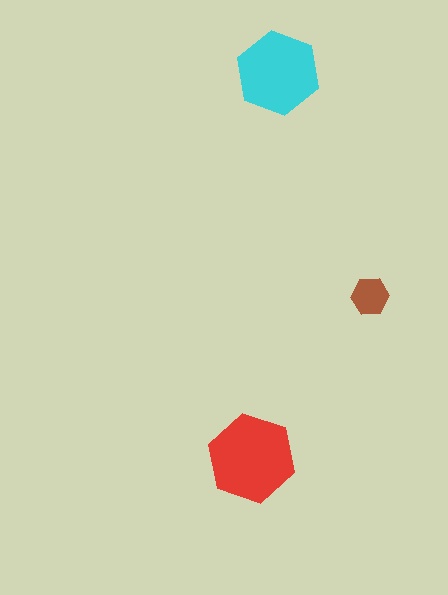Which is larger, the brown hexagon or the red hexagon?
The red one.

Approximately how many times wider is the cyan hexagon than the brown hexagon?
About 2 times wider.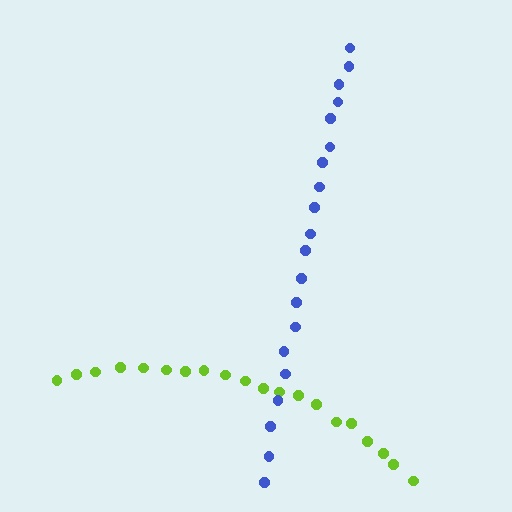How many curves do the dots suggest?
There are 2 distinct paths.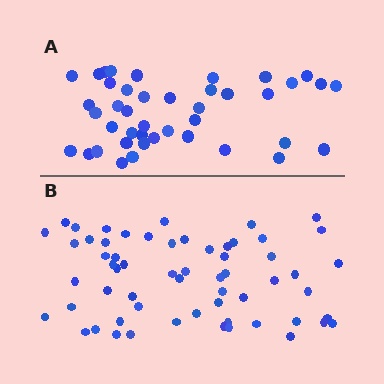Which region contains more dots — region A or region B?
Region B (the bottom region) has more dots.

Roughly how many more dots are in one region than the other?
Region B has approximately 20 more dots than region A.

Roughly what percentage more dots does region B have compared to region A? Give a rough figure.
About 45% more.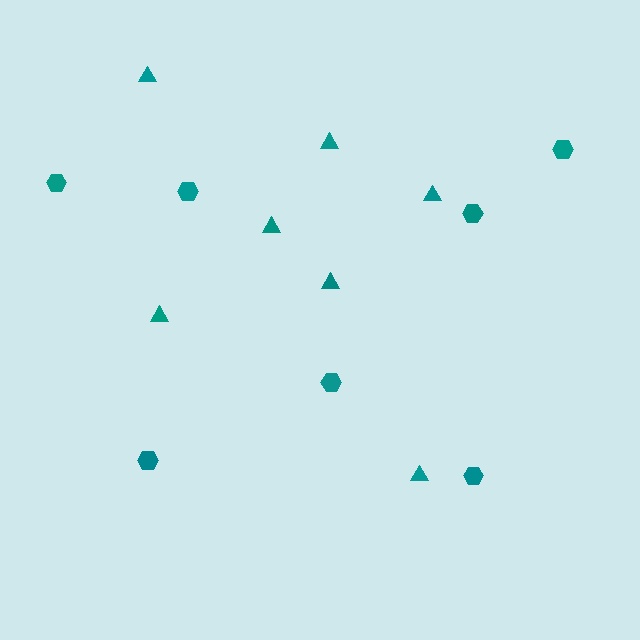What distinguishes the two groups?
There are 2 groups: one group of triangles (7) and one group of hexagons (7).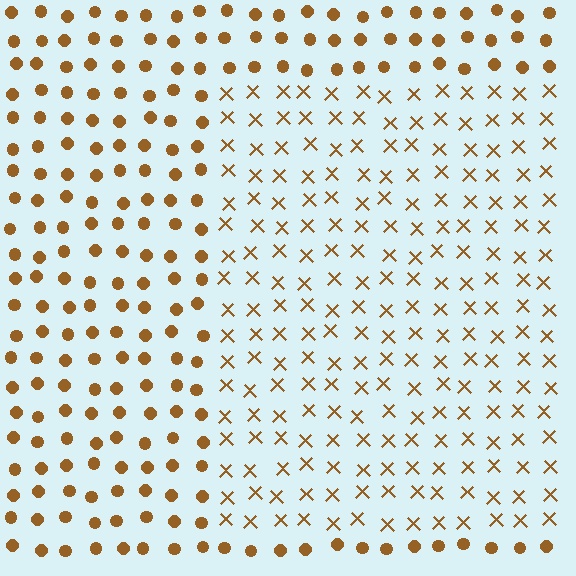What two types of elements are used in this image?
The image uses X marks inside the rectangle region and circles outside it.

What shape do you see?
I see a rectangle.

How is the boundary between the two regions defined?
The boundary is defined by a change in element shape: X marks inside vs. circles outside. All elements share the same color and spacing.